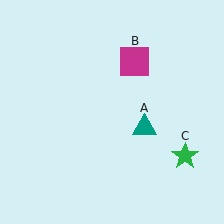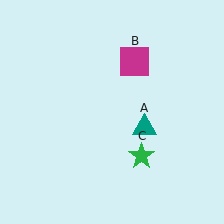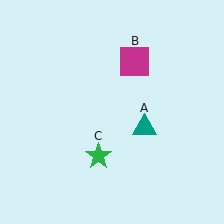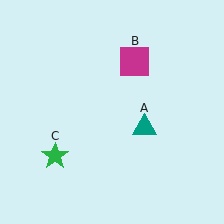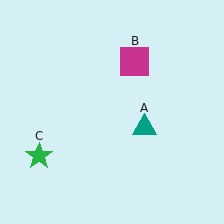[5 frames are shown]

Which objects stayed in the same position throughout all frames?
Teal triangle (object A) and magenta square (object B) remained stationary.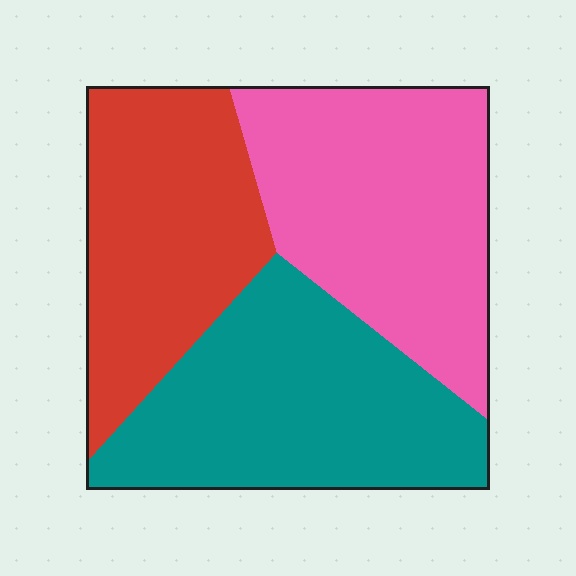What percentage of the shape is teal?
Teal covers 35% of the shape.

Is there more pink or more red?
Pink.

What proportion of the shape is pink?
Pink takes up between a third and a half of the shape.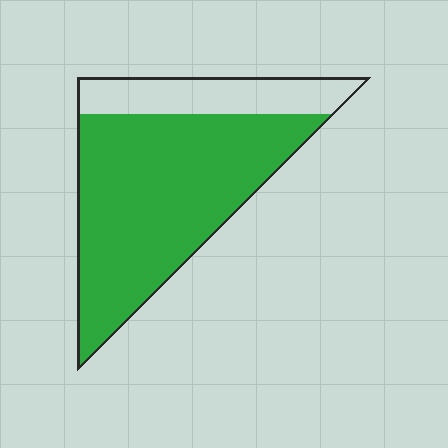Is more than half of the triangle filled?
Yes.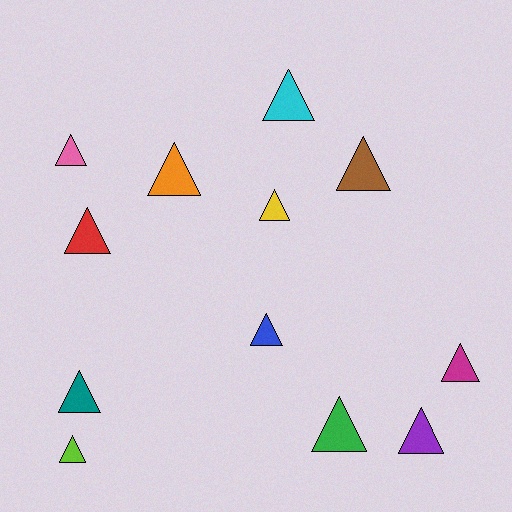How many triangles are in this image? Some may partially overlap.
There are 12 triangles.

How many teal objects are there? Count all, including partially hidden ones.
There is 1 teal object.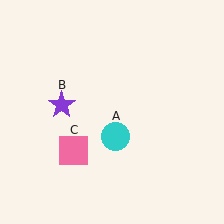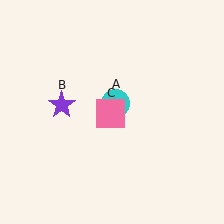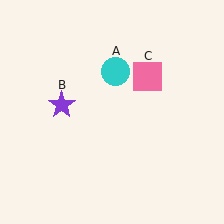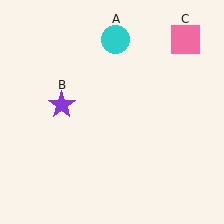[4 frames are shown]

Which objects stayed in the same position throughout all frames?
Purple star (object B) remained stationary.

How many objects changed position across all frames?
2 objects changed position: cyan circle (object A), pink square (object C).